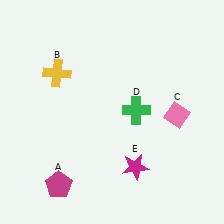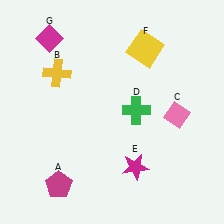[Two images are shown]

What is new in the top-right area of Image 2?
A yellow square (F) was added in the top-right area of Image 2.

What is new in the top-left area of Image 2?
A magenta diamond (G) was added in the top-left area of Image 2.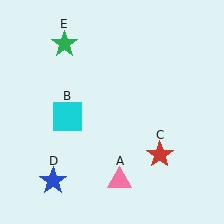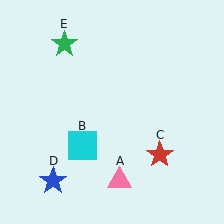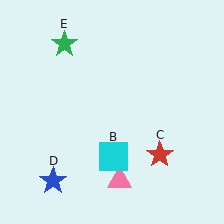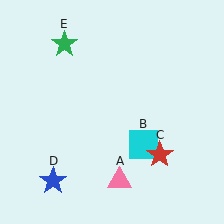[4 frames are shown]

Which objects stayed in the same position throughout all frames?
Pink triangle (object A) and red star (object C) and blue star (object D) and green star (object E) remained stationary.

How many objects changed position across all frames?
1 object changed position: cyan square (object B).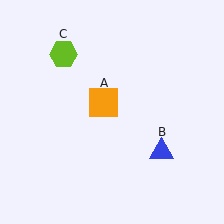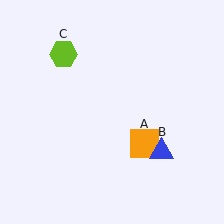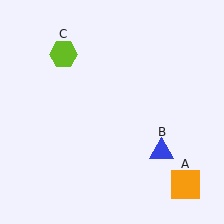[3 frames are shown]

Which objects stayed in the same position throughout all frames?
Blue triangle (object B) and lime hexagon (object C) remained stationary.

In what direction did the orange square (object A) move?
The orange square (object A) moved down and to the right.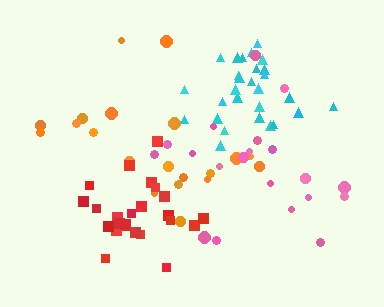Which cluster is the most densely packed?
Red.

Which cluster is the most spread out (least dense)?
Orange.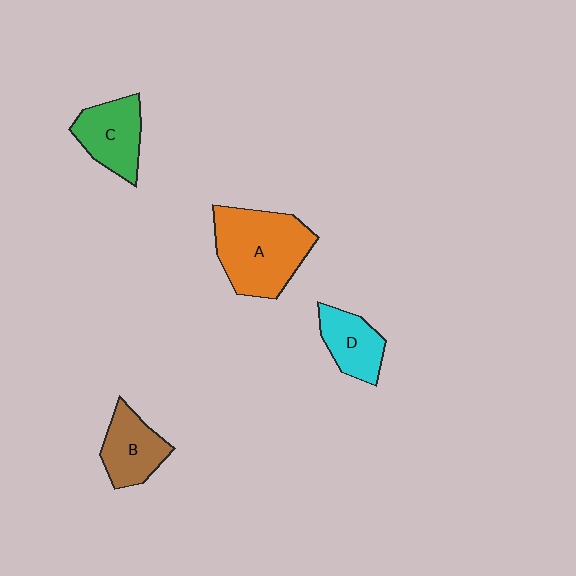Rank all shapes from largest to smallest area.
From largest to smallest: A (orange), C (green), B (brown), D (cyan).